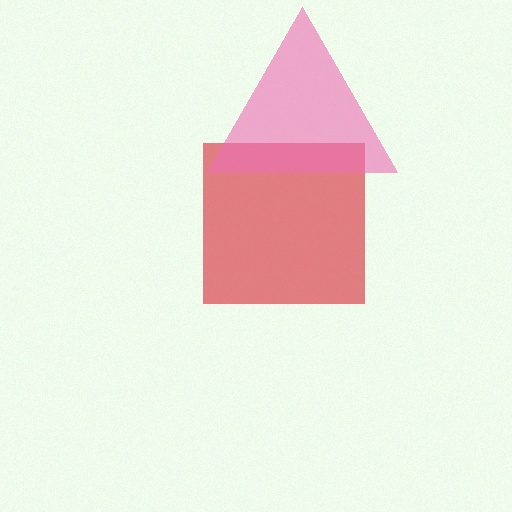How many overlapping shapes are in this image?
There are 2 overlapping shapes in the image.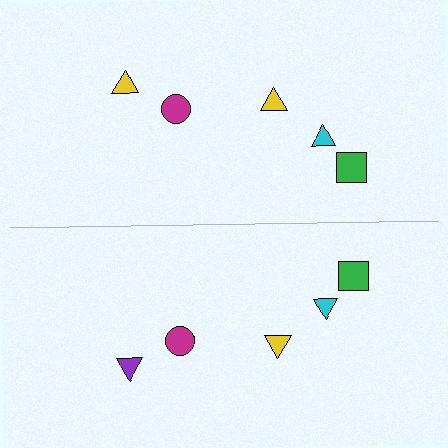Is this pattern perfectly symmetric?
No, the pattern is not perfectly symmetric. The purple triangle on the bottom side breaks the symmetry — its mirror counterpart is yellow.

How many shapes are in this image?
There are 10 shapes in this image.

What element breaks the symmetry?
The purple triangle on the bottom side breaks the symmetry — its mirror counterpart is yellow.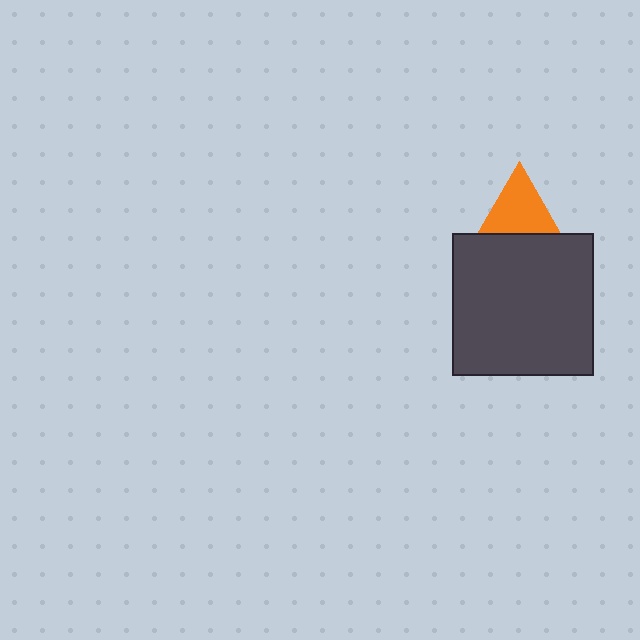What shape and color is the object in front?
The object in front is a dark gray square.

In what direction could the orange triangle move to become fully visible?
The orange triangle could move up. That would shift it out from behind the dark gray square entirely.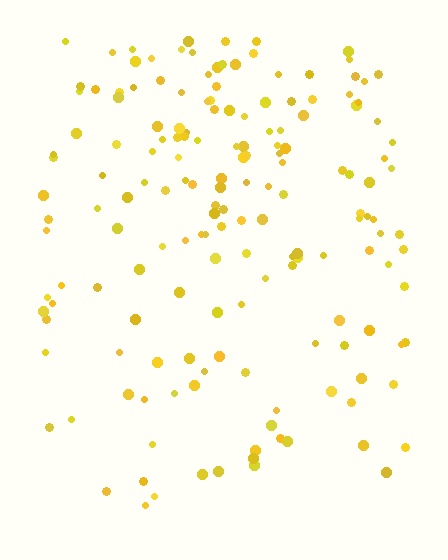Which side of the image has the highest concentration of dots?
The top.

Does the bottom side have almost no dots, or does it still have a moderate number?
Still a moderate number, just noticeably fewer than the top.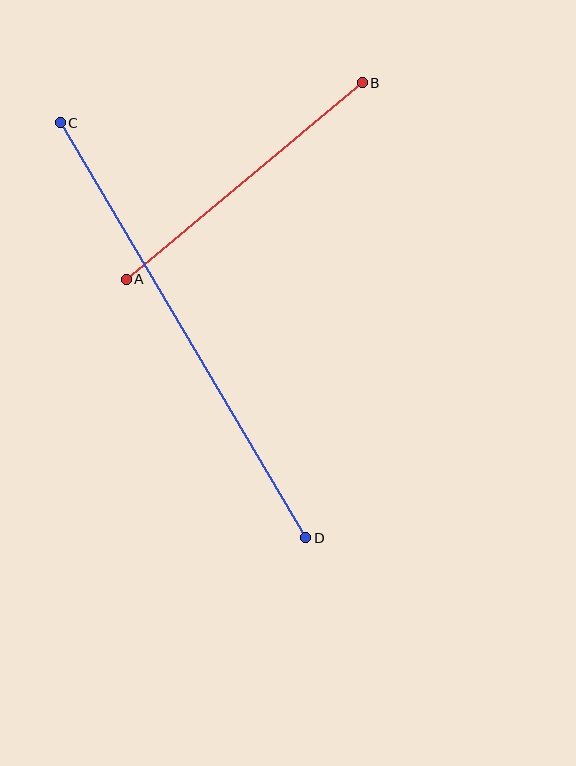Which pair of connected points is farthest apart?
Points C and D are farthest apart.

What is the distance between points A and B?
The distance is approximately 307 pixels.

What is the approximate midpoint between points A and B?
The midpoint is at approximately (244, 181) pixels.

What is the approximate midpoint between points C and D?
The midpoint is at approximately (183, 330) pixels.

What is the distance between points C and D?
The distance is approximately 482 pixels.